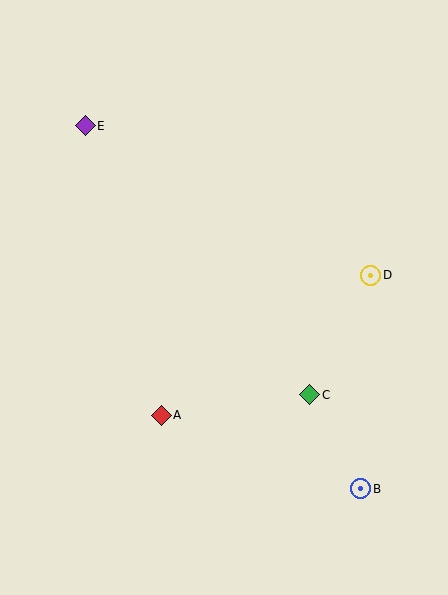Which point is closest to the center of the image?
Point C at (310, 395) is closest to the center.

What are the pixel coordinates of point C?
Point C is at (310, 395).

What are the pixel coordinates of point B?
Point B is at (361, 489).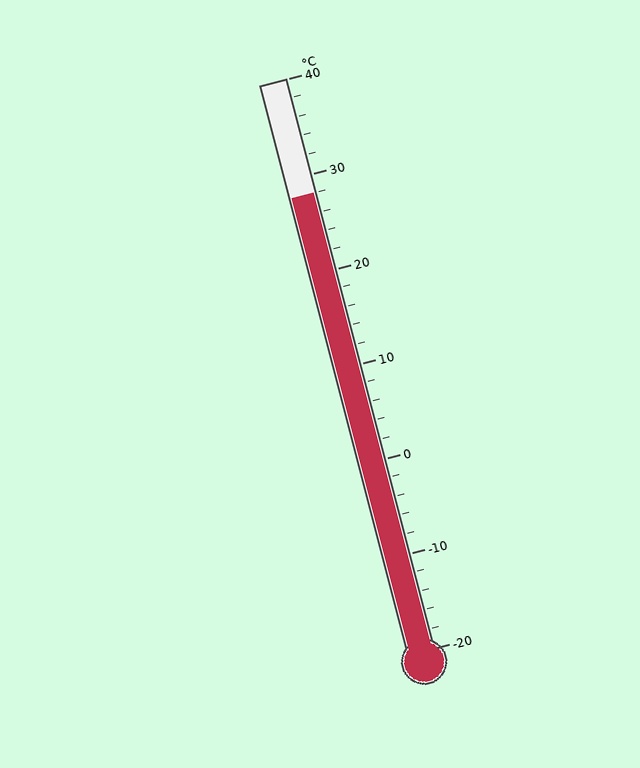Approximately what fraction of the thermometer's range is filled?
The thermometer is filled to approximately 80% of its range.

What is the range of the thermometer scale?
The thermometer scale ranges from -20°C to 40°C.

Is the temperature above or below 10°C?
The temperature is above 10°C.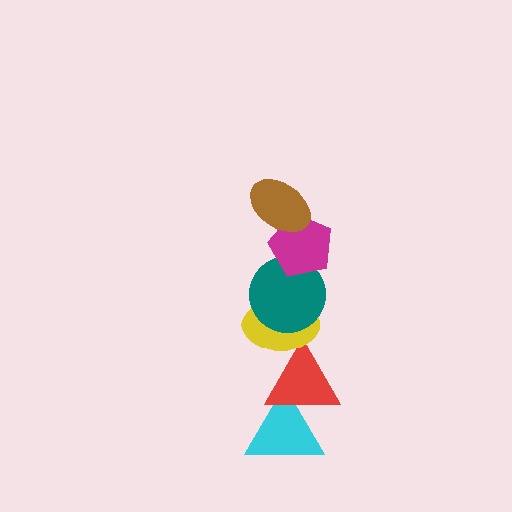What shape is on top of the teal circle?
The magenta pentagon is on top of the teal circle.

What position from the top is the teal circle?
The teal circle is 3rd from the top.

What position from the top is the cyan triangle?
The cyan triangle is 6th from the top.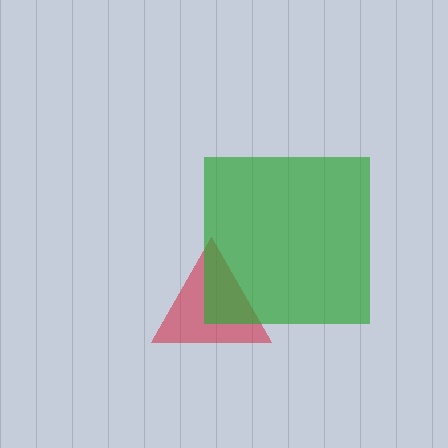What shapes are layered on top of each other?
The layered shapes are: a red triangle, a green square.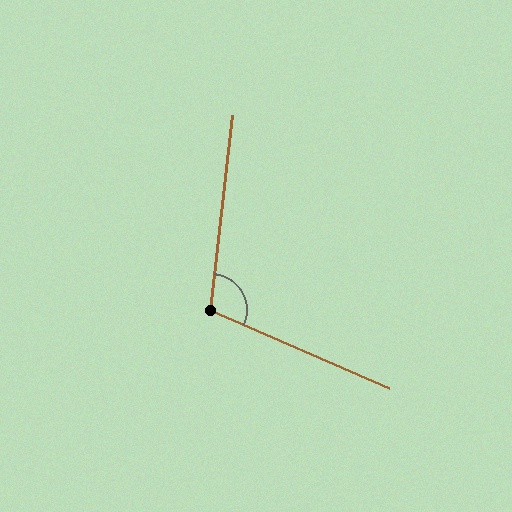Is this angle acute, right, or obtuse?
It is obtuse.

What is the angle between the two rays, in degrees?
Approximately 107 degrees.